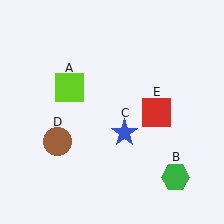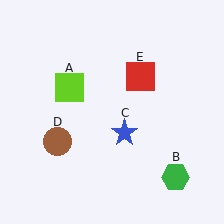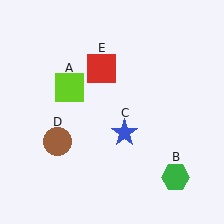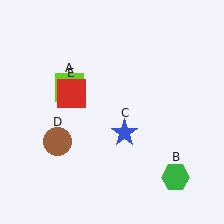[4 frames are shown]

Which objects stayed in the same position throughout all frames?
Lime square (object A) and green hexagon (object B) and blue star (object C) and brown circle (object D) remained stationary.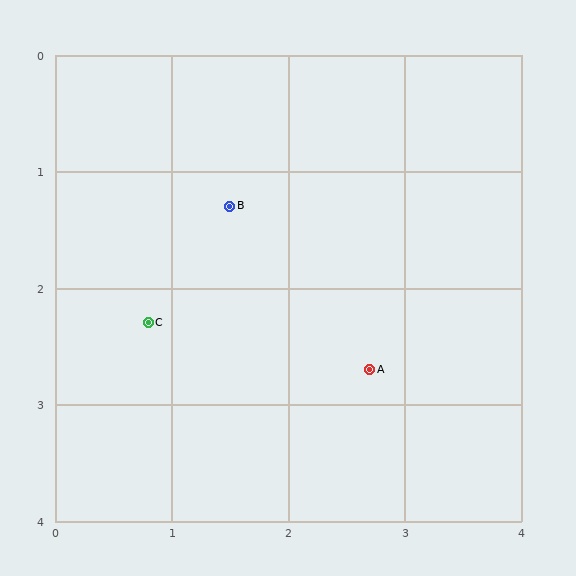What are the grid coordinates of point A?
Point A is at approximately (2.7, 2.7).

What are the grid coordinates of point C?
Point C is at approximately (0.8, 2.3).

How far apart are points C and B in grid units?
Points C and B are about 1.2 grid units apart.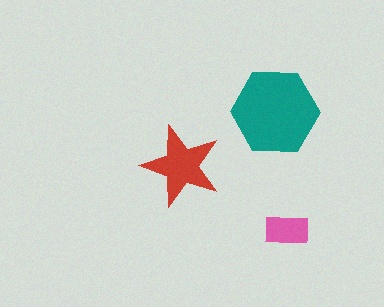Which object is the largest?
The teal hexagon.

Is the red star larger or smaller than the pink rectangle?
Larger.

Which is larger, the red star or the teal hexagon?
The teal hexagon.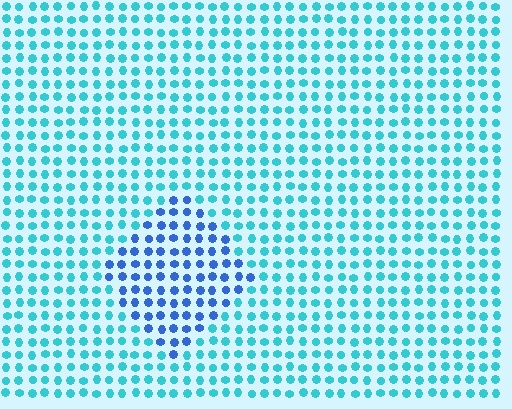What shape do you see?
I see a diamond.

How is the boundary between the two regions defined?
The boundary is defined purely by a slight shift in hue (about 38 degrees). Spacing, size, and orientation are identical on both sides.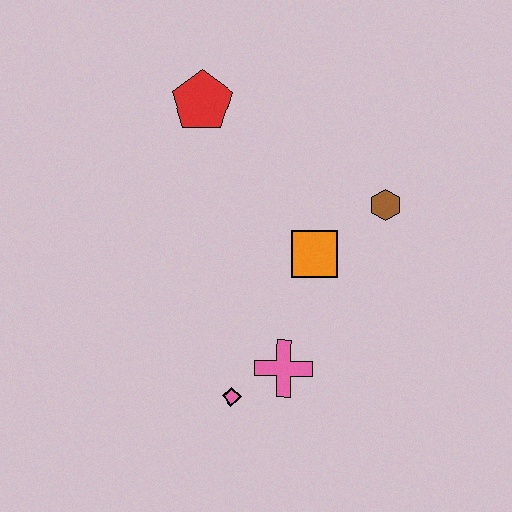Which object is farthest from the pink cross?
The red pentagon is farthest from the pink cross.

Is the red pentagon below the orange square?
No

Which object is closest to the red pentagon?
The orange square is closest to the red pentagon.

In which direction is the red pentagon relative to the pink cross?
The red pentagon is above the pink cross.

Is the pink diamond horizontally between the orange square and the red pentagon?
Yes